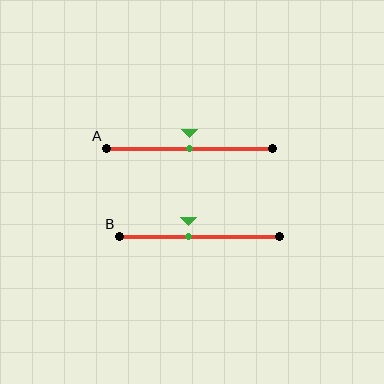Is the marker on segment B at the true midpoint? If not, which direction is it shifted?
No, the marker on segment B is shifted to the left by about 7% of the segment length.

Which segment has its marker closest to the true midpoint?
Segment A has its marker closest to the true midpoint.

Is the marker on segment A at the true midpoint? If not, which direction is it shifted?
Yes, the marker on segment A is at the true midpoint.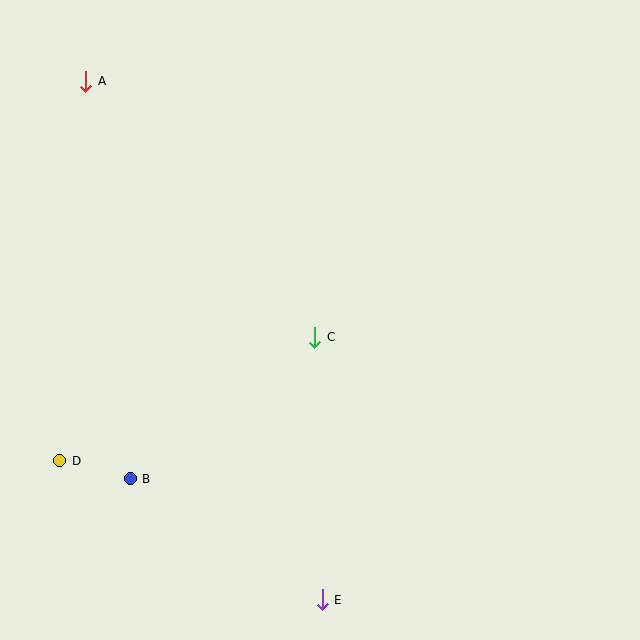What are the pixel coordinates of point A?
Point A is at (85, 82).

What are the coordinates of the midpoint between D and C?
The midpoint between D and C is at (187, 399).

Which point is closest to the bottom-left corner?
Point D is closest to the bottom-left corner.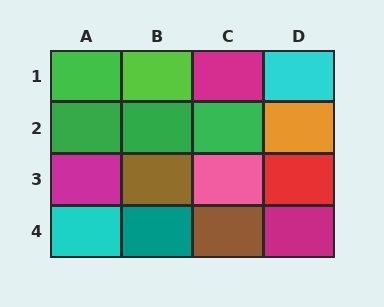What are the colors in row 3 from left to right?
Magenta, brown, pink, red.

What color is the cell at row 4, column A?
Cyan.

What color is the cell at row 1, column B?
Lime.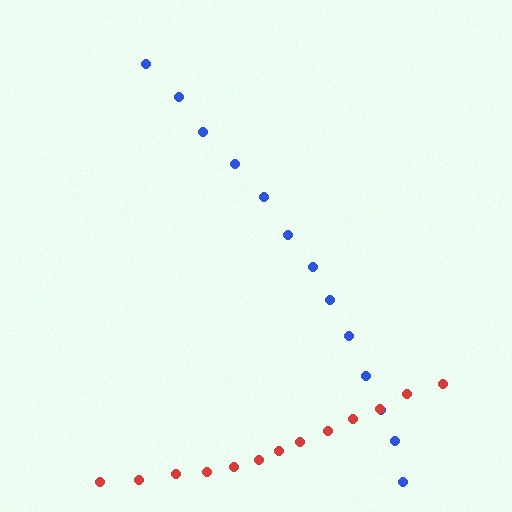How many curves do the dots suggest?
There are 2 distinct paths.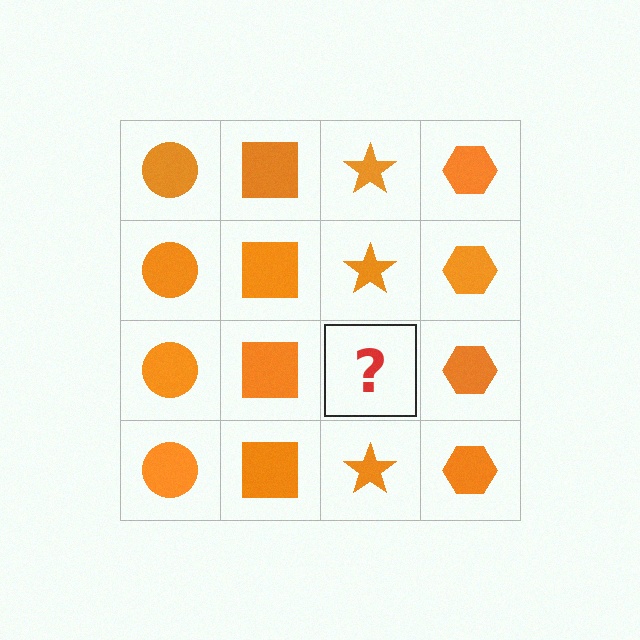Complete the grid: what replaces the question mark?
The question mark should be replaced with an orange star.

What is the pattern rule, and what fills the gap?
The rule is that each column has a consistent shape. The gap should be filled with an orange star.